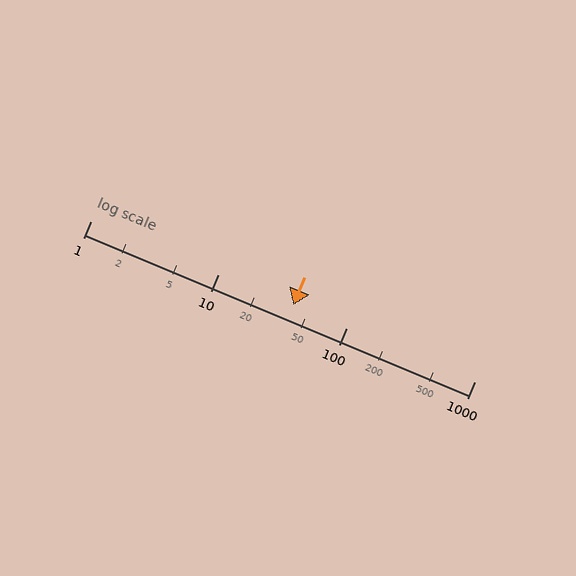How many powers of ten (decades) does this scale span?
The scale spans 3 decades, from 1 to 1000.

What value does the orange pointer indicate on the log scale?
The pointer indicates approximately 38.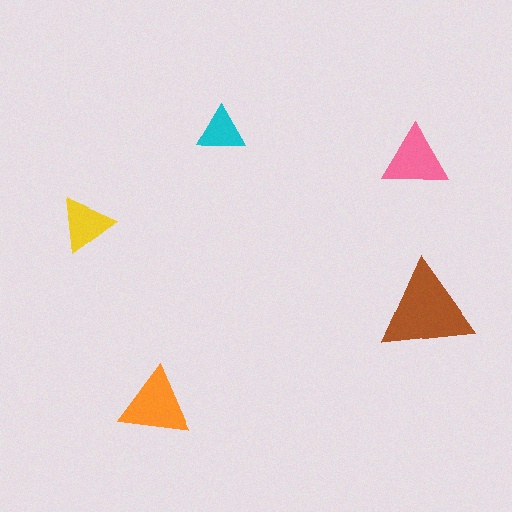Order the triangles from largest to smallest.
the brown one, the orange one, the pink one, the yellow one, the cyan one.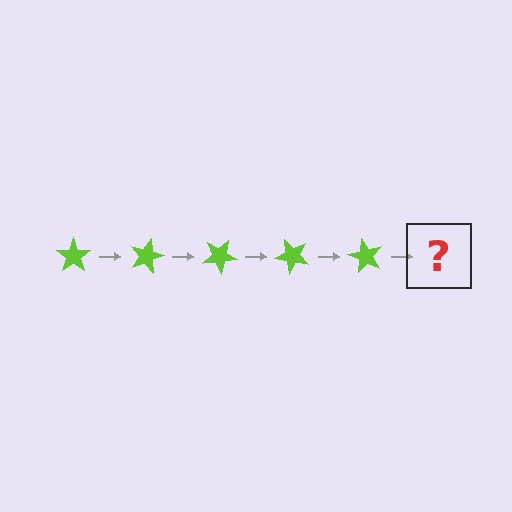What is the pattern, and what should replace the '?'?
The pattern is that the star rotates 15 degrees each step. The '?' should be a lime star rotated 75 degrees.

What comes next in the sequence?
The next element should be a lime star rotated 75 degrees.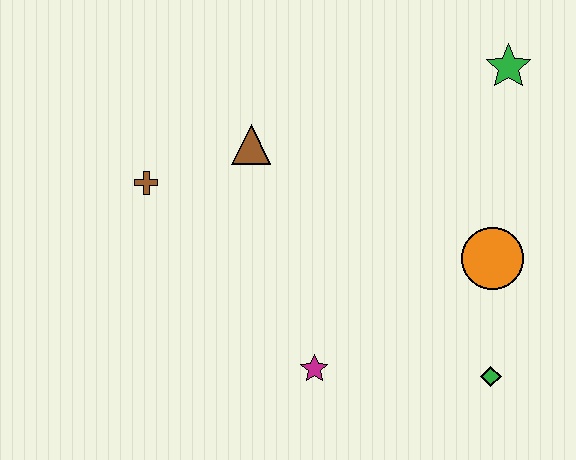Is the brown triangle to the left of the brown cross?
No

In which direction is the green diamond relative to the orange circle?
The green diamond is below the orange circle.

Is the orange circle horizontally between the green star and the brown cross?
Yes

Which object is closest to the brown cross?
The brown triangle is closest to the brown cross.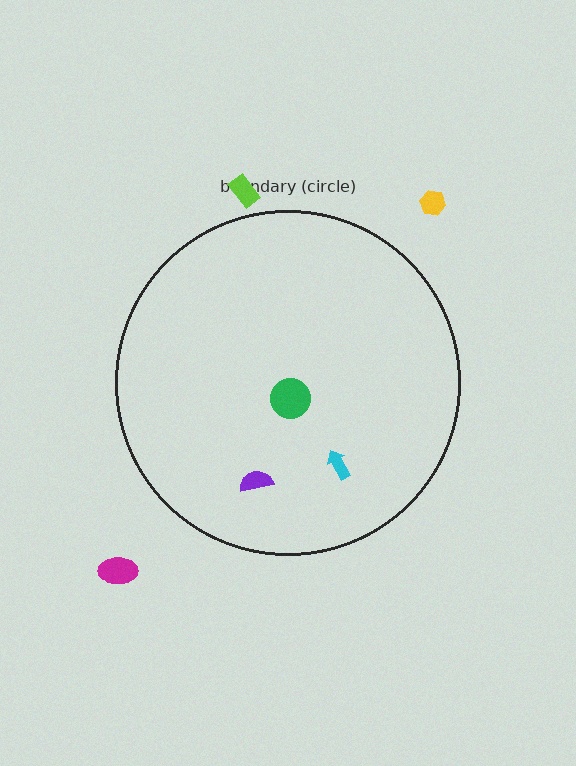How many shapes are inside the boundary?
3 inside, 3 outside.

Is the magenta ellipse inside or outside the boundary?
Outside.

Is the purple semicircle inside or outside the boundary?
Inside.